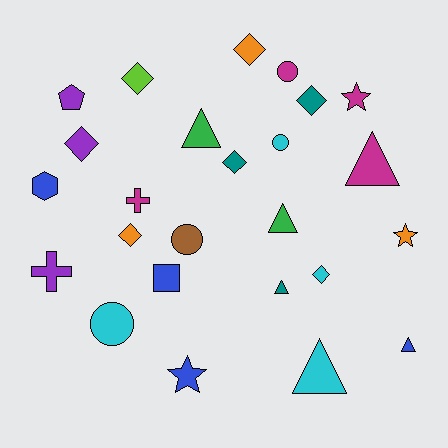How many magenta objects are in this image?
There are 4 magenta objects.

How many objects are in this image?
There are 25 objects.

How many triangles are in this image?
There are 6 triangles.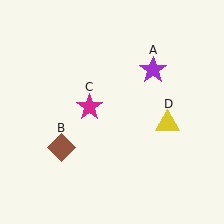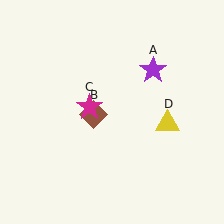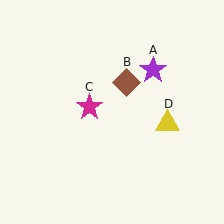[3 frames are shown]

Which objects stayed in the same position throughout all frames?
Purple star (object A) and magenta star (object C) and yellow triangle (object D) remained stationary.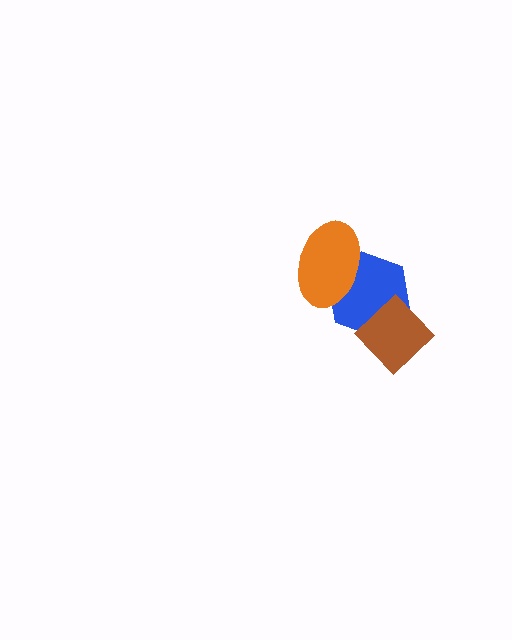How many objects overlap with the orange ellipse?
1 object overlaps with the orange ellipse.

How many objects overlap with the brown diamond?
1 object overlaps with the brown diamond.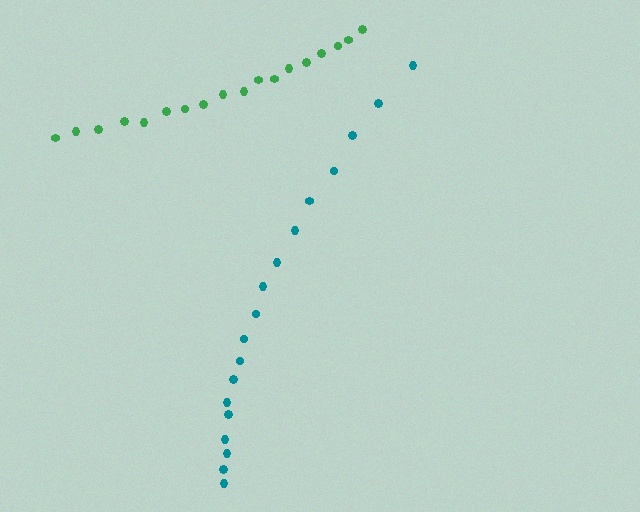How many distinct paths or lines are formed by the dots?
There are 2 distinct paths.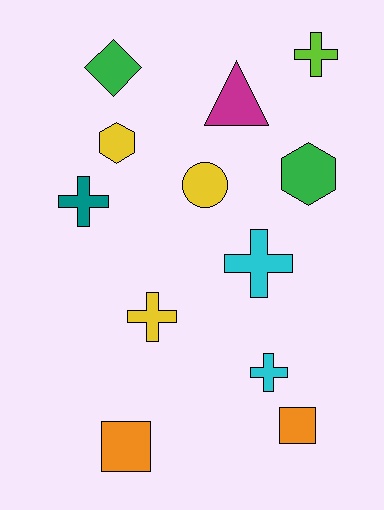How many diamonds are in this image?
There is 1 diamond.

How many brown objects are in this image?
There are no brown objects.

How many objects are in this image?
There are 12 objects.